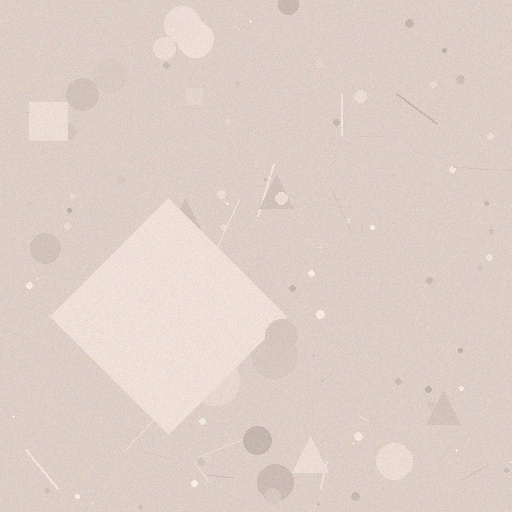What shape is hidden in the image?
A diamond is hidden in the image.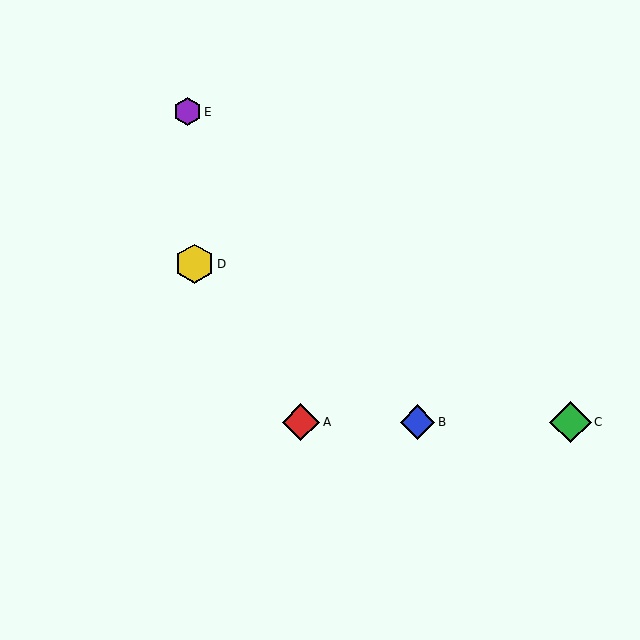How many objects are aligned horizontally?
3 objects (A, B, C) are aligned horizontally.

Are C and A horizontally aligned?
Yes, both are at y≈422.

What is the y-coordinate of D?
Object D is at y≈264.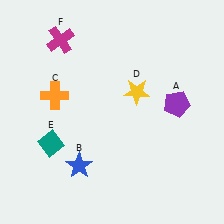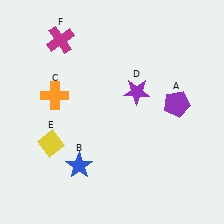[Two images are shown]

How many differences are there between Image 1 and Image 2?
There are 2 differences between the two images.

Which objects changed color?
D changed from yellow to purple. E changed from teal to yellow.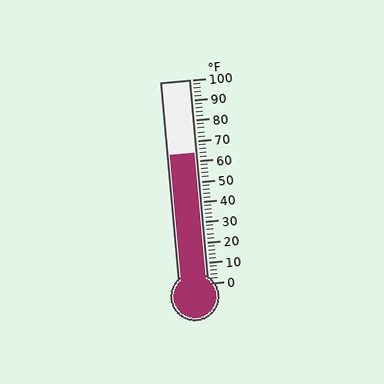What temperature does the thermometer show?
The thermometer shows approximately 64°F.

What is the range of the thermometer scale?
The thermometer scale ranges from 0°F to 100°F.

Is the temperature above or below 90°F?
The temperature is below 90°F.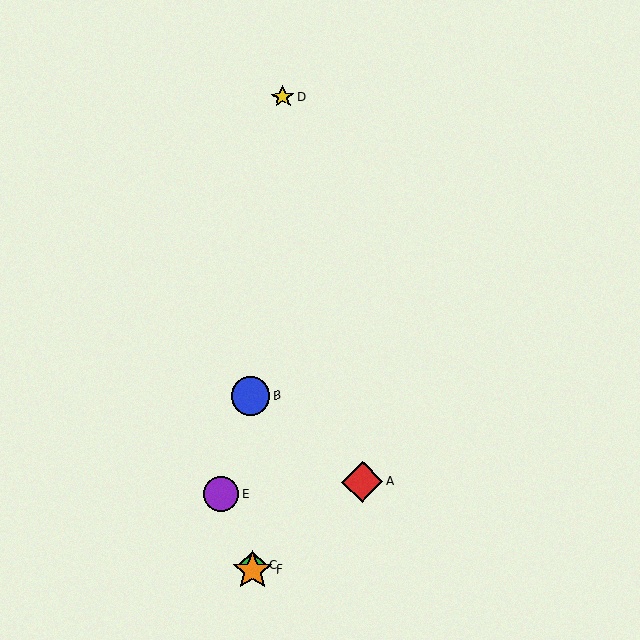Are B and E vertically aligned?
No, B is at x≈250 and E is at x≈221.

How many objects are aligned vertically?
3 objects (B, C, F) are aligned vertically.